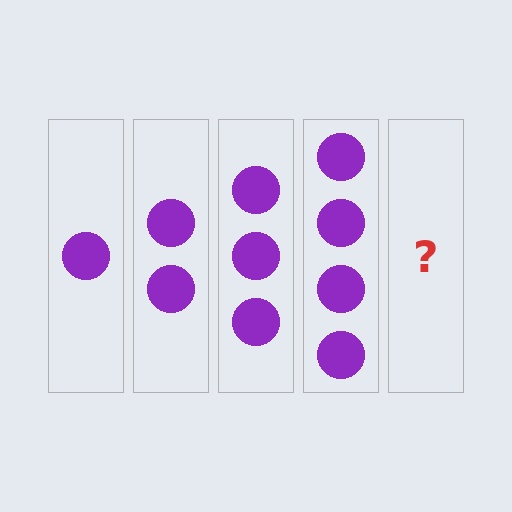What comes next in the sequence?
The next element should be 5 circles.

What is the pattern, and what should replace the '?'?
The pattern is that each step adds one more circle. The '?' should be 5 circles.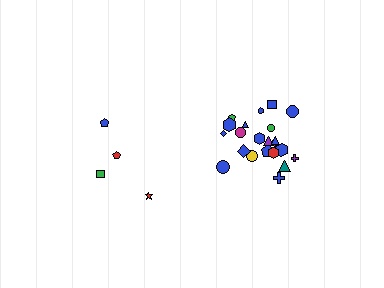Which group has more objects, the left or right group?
The right group.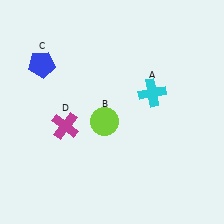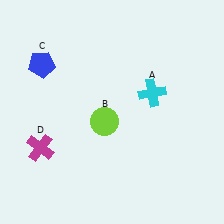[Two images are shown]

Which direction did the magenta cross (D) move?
The magenta cross (D) moved left.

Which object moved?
The magenta cross (D) moved left.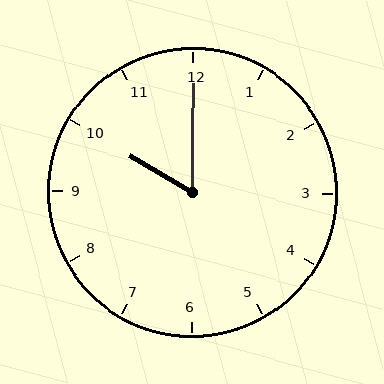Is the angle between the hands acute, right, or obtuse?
It is acute.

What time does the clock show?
10:00.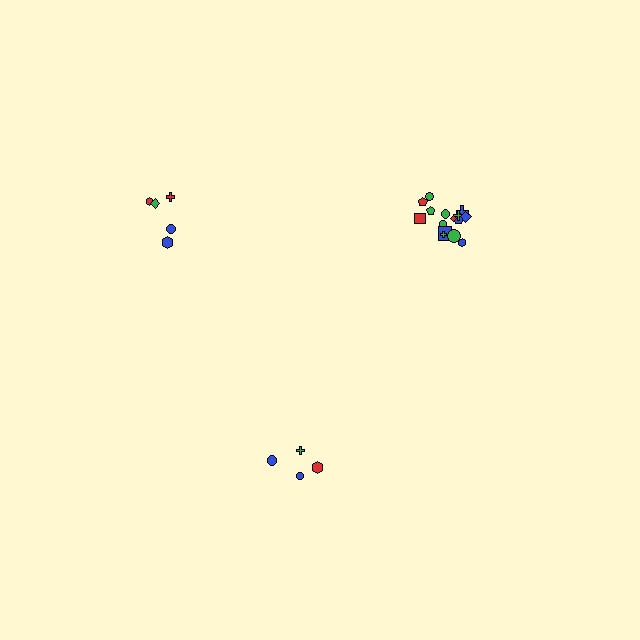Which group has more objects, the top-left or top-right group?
The top-right group.